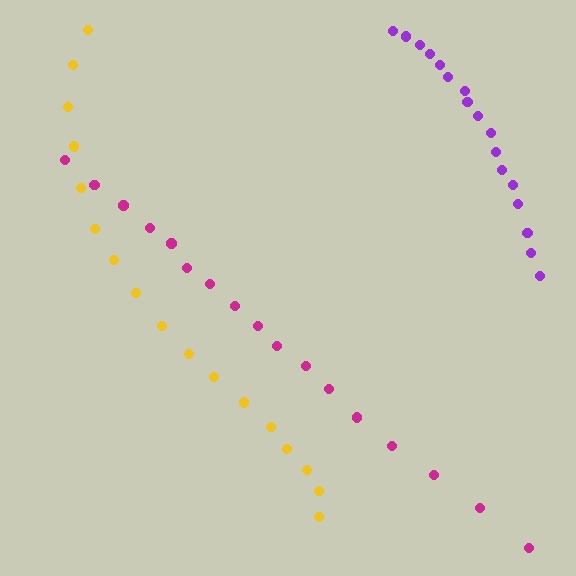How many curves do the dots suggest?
There are 3 distinct paths.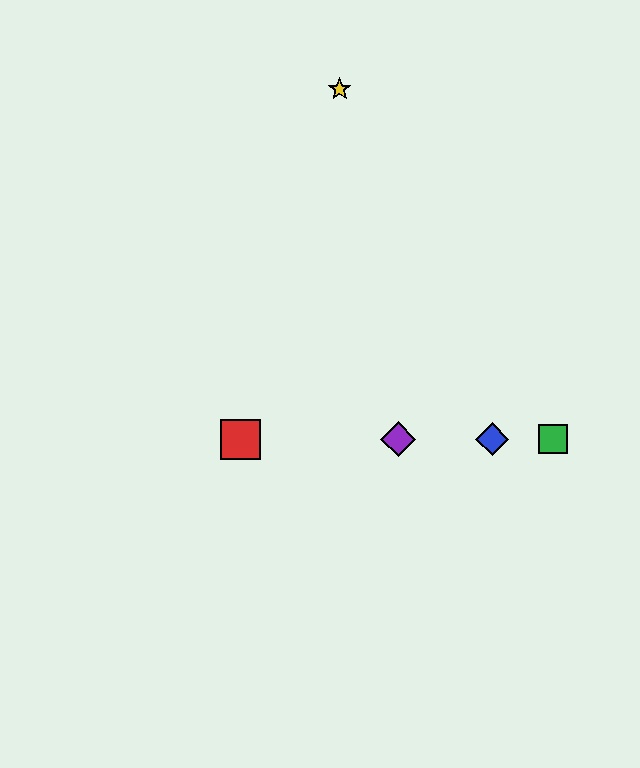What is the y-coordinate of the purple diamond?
The purple diamond is at y≈439.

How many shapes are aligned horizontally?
4 shapes (the red square, the blue diamond, the green square, the purple diamond) are aligned horizontally.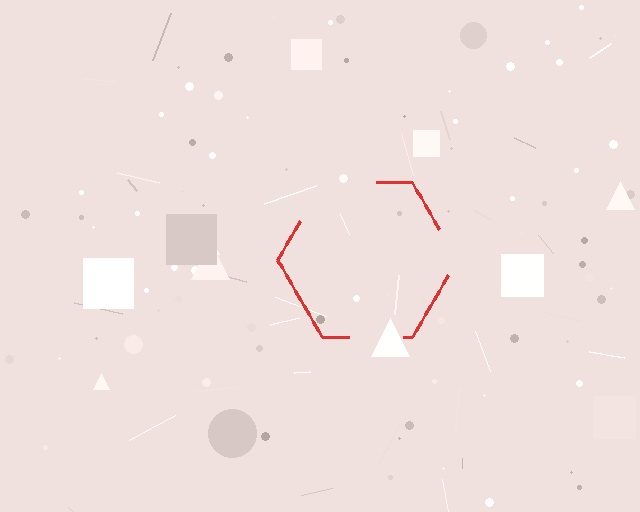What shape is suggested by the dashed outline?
The dashed outline suggests a hexagon.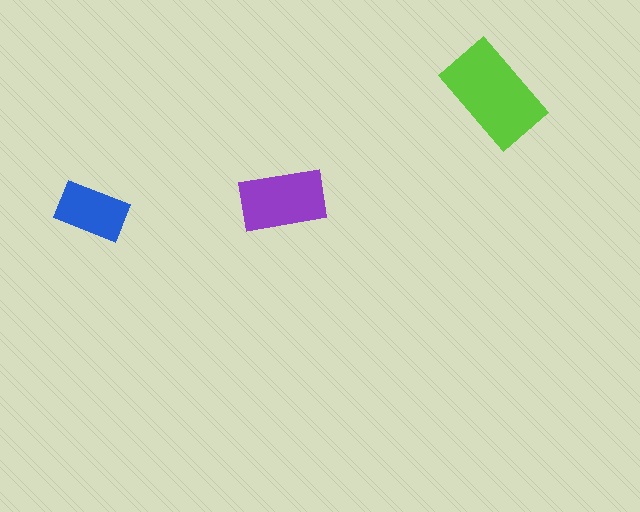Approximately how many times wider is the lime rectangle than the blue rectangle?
About 1.5 times wider.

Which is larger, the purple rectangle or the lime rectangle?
The lime one.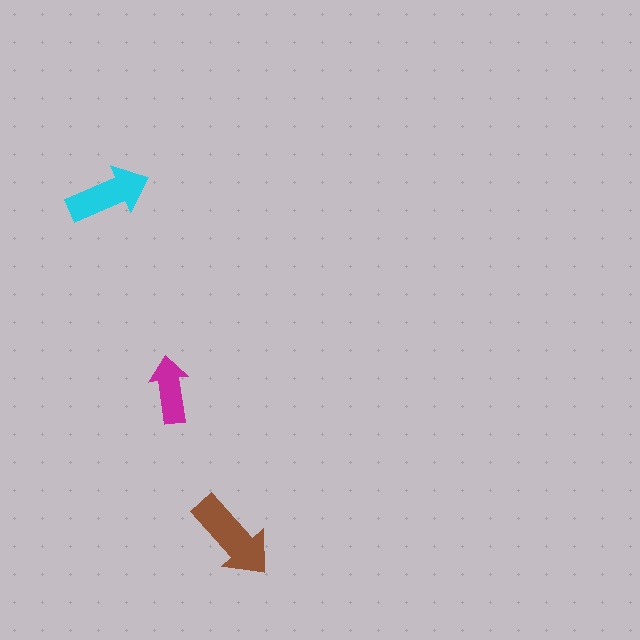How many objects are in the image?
There are 3 objects in the image.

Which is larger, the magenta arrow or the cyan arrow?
The cyan one.